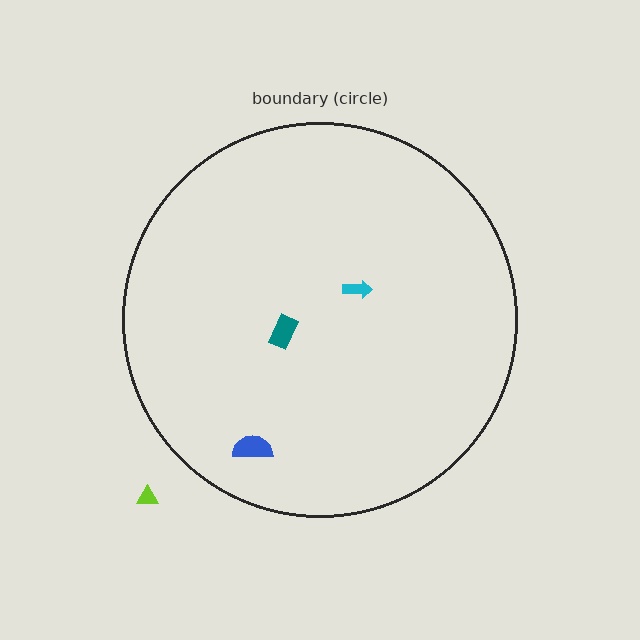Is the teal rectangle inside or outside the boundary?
Inside.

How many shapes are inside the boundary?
3 inside, 1 outside.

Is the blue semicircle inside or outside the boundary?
Inside.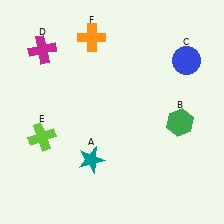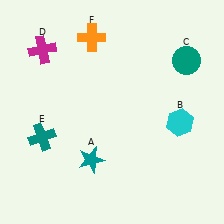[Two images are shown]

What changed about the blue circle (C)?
In Image 1, C is blue. In Image 2, it changed to teal.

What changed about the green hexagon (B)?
In Image 1, B is green. In Image 2, it changed to cyan.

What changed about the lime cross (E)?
In Image 1, E is lime. In Image 2, it changed to teal.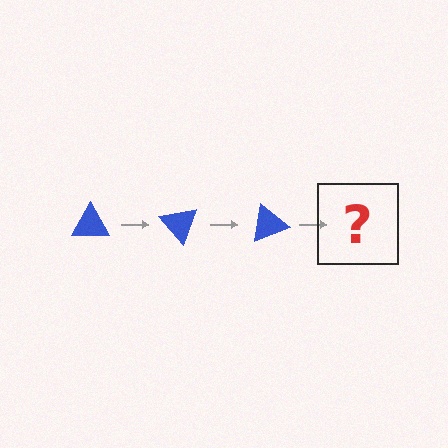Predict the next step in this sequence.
The next step is a blue triangle rotated 150 degrees.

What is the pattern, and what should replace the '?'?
The pattern is that the triangle rotates 50 degrees each step. The '?' should be a blue triangle rotated 150 degrees.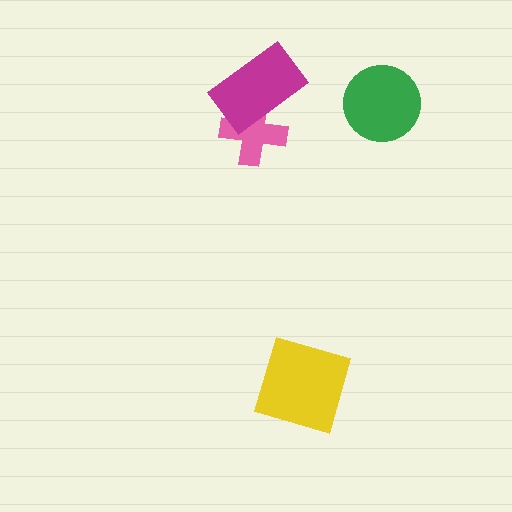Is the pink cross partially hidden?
Yes, it is partially covered by another shape.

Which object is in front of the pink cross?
The magenta rectangle is in front of the pink cross.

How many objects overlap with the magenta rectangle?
1 object overlaps with the magenta rectangle.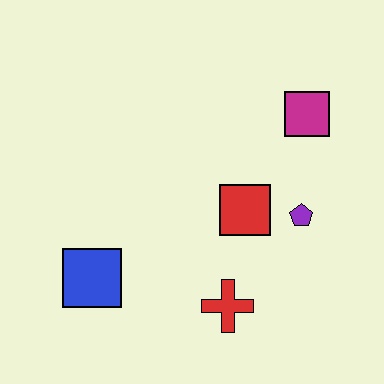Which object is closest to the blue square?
The red cross is closest to the blue square.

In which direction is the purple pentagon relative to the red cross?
The purple pentagon is above the red cross.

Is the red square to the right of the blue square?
Yes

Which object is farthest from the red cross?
The magenta square is farthest from the red cross.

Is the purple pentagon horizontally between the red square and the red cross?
No